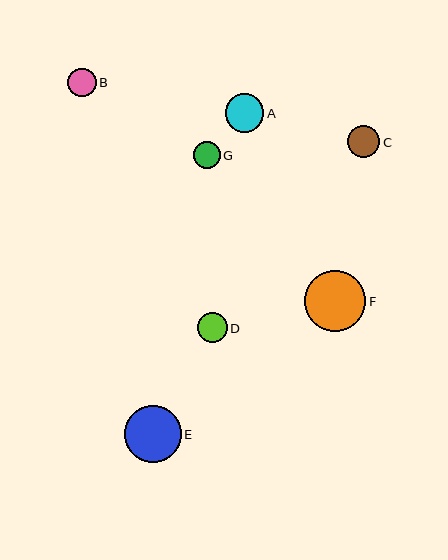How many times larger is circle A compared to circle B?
Circle A is approximately 1.4 times the size of circle B.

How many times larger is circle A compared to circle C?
Circle A is approximately 1.2 times the size of circle C.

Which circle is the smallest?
Circle G is the smallest with a size of approximately 27 pixels.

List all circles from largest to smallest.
From largest to smallest: F, E, A, C, D, B, G.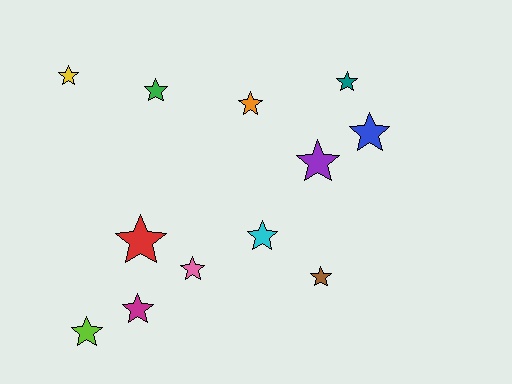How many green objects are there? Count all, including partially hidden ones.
There is 1 green object.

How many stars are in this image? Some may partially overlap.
There are 12 stars.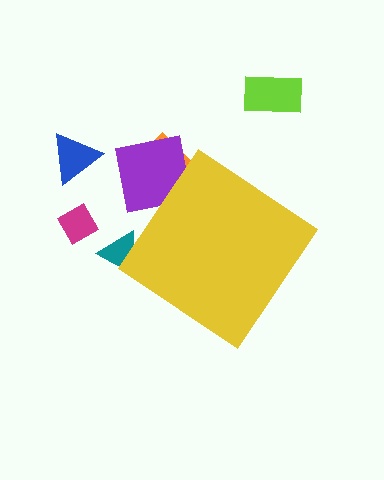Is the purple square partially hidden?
Yes, the purple square is partially hidden behind the yellow diamond.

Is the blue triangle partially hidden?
No, the blue triangle is fully visible.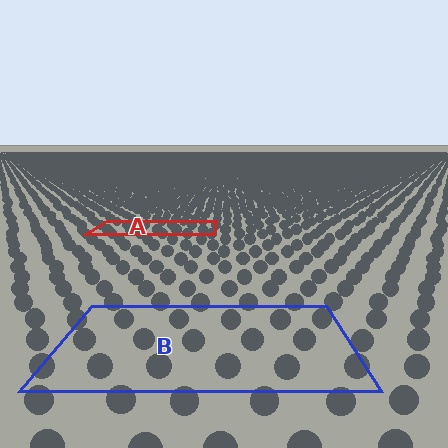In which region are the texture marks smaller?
The texture marks are smaller in region A, because it is farther away.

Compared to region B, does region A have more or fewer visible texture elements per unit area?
Region A has more texture elements per unit area — they are packed more densely because it is farther away.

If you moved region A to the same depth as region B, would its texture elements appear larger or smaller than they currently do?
They would appear larger. At a closer depth, the same texture elements are projected at a bigger on-screen size.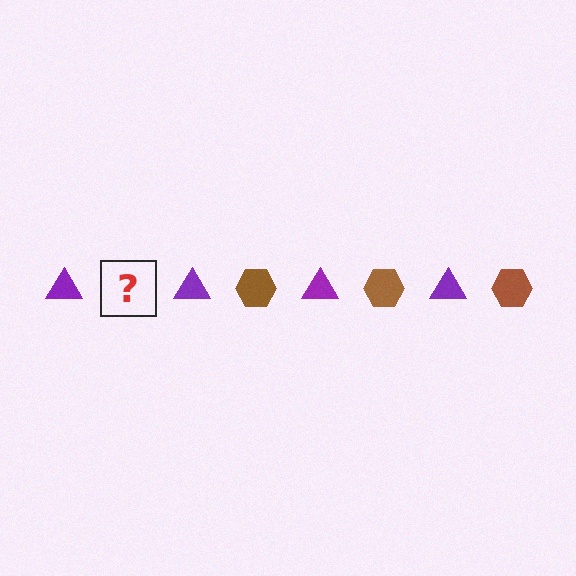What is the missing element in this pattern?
The missing element is a brown hexagon.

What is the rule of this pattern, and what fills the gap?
The rule is that the pattern alternates between purple triangle and brown hexagon. The gap should be filled with a brown hexagon.